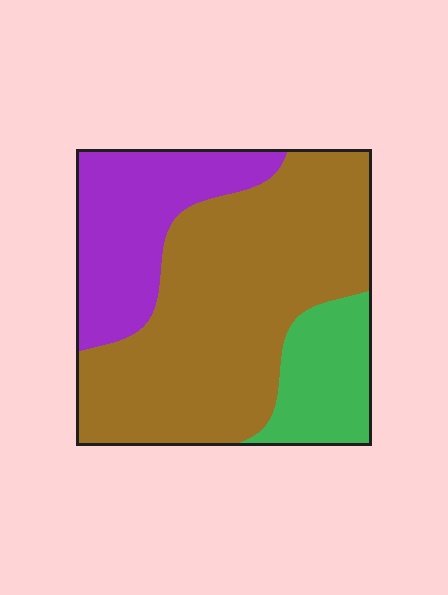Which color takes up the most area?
Brown, at roughly 60%.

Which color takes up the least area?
Green, at roughly 15%.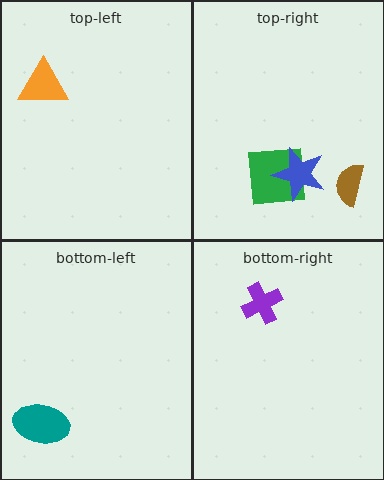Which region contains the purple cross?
The bottom-right region.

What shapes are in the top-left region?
The orange triangle.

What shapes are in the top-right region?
The green square, the blue star, the brown semicircle.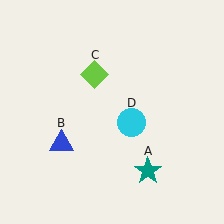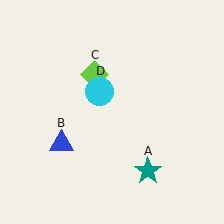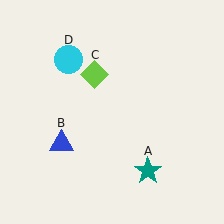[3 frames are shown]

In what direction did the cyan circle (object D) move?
The cyan circle (object D) moved up and to the left.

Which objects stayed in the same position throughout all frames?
Teal star (object A) and blue triangle (object B) and lime diamond (object C) remained stationary.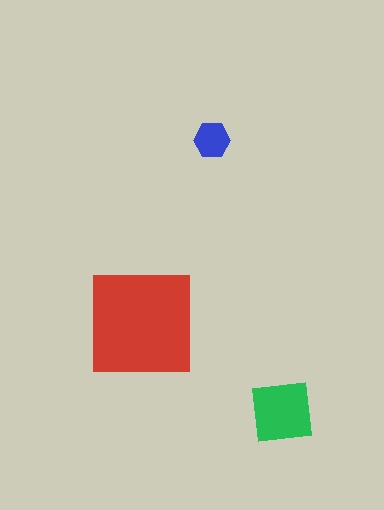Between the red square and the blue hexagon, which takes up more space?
The red square.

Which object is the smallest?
The blue hexagon.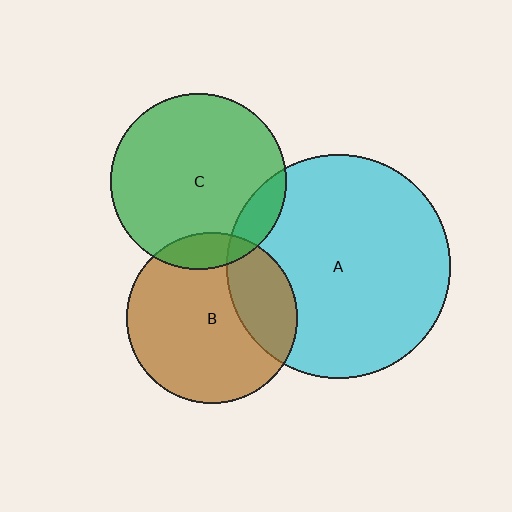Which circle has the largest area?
Circle A (cyan).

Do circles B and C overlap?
Yes.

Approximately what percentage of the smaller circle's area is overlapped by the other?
Approximately 10%.